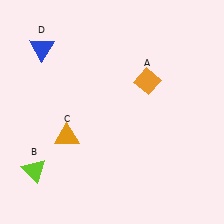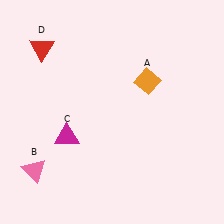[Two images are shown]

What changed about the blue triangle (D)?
In Image 1, D is blue. In Image 2, it changed to red.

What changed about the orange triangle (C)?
In Image 1, C is orange. In Image 2, it changed to magenta.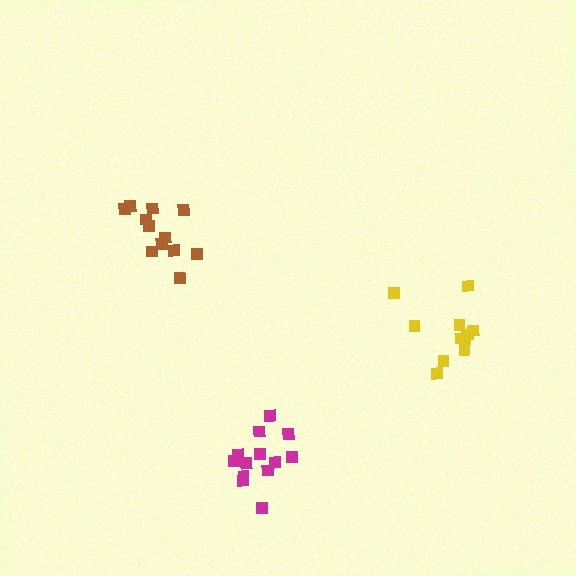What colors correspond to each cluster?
The clusters are colored: magenta, brown, yellow.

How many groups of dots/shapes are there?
There are 3 groups.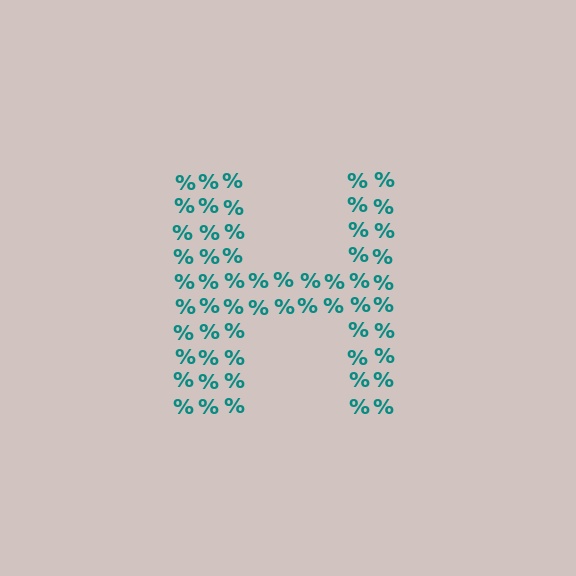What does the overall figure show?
The overall figure shows the letter H.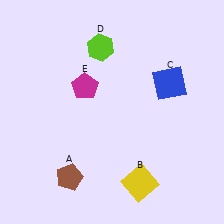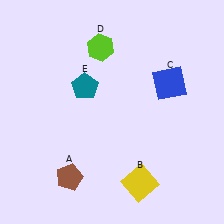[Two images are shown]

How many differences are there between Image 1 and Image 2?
There is 1 difference between the two images.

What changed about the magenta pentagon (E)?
In Image 1, E is magenta. In Image 2, it changed to teal.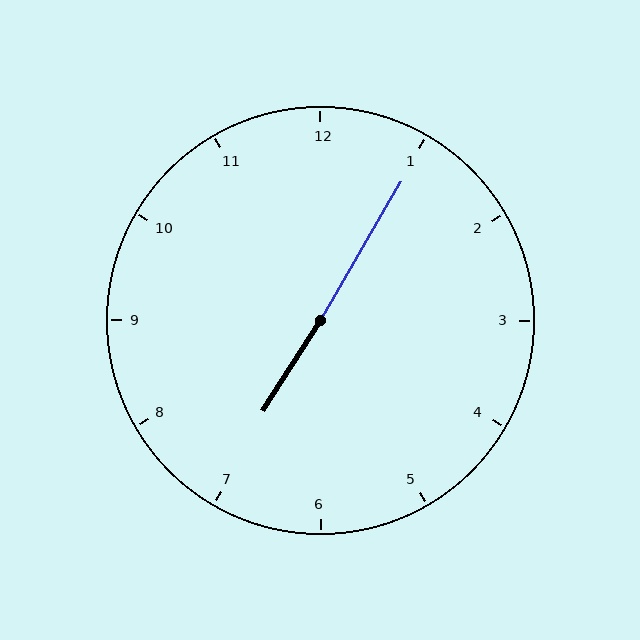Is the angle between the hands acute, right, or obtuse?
It is obtuse.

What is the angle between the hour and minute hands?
Approximately 178 degrees.